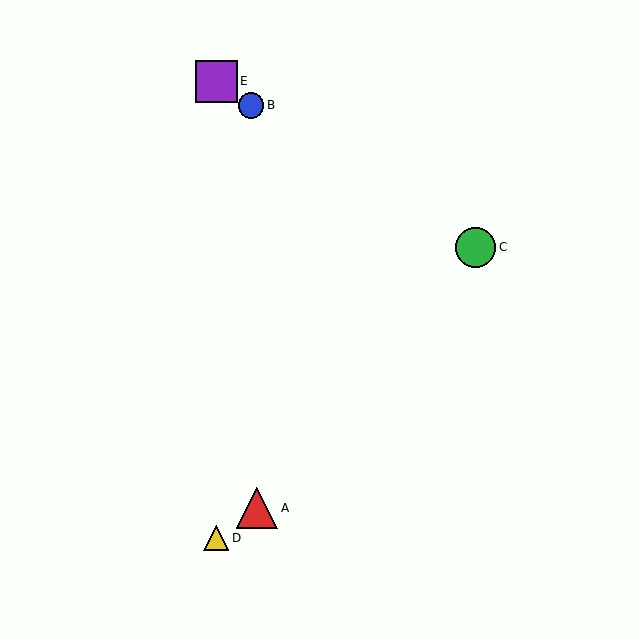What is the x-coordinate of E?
Object E is at x≈216.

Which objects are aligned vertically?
Objects D, E are aligned vertically.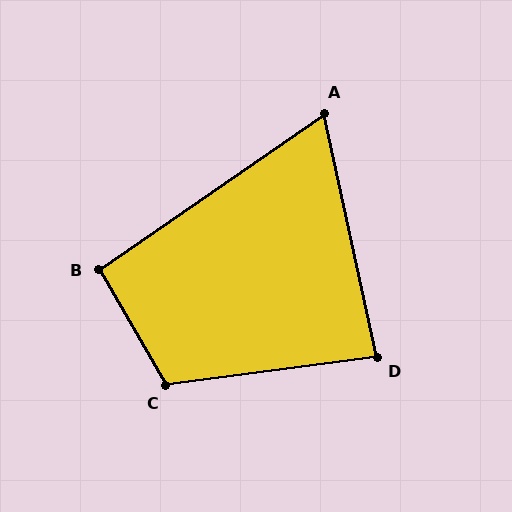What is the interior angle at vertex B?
Approximately 95 degrees (approximately right).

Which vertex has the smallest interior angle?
A, at approximately 68 degrees.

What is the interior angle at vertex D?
Approximately 85 degrees (approximately right).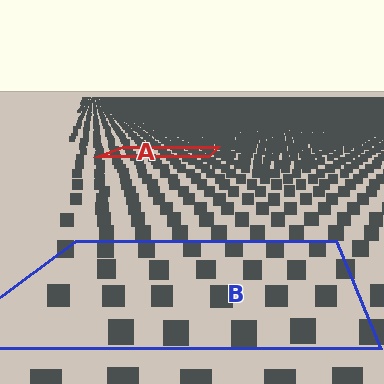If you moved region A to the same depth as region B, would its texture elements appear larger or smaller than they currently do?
They would appear larger. At a closer depth, the same texture elements are projected at a bigger on-screen size.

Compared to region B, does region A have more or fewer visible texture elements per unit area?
Region A has more texture elements per unit area — they are packed more densely because it is farther away.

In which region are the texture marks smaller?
The texture marks are smaller in region A, because it is farther away.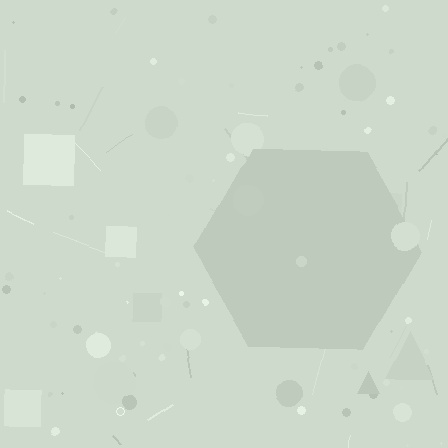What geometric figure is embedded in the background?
A hexagon is embedded in the background.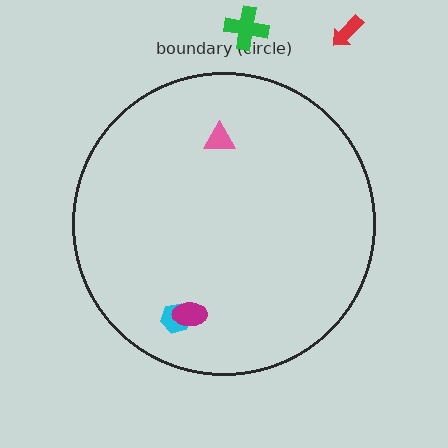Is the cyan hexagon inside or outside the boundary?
Inside.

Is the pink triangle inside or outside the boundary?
Inside.